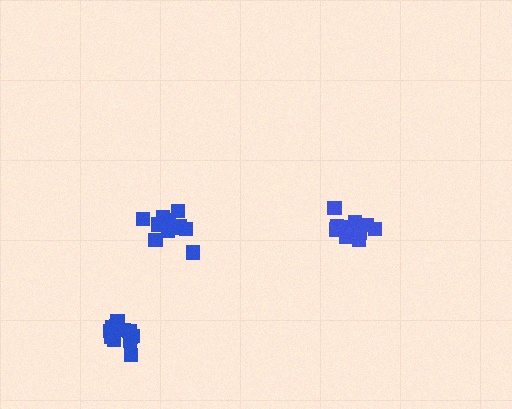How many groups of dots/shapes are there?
There are 3 groups.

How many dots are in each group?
Group 1: 10 dots, Group 2: 11 dots, Group 3: 12 dots (33 total).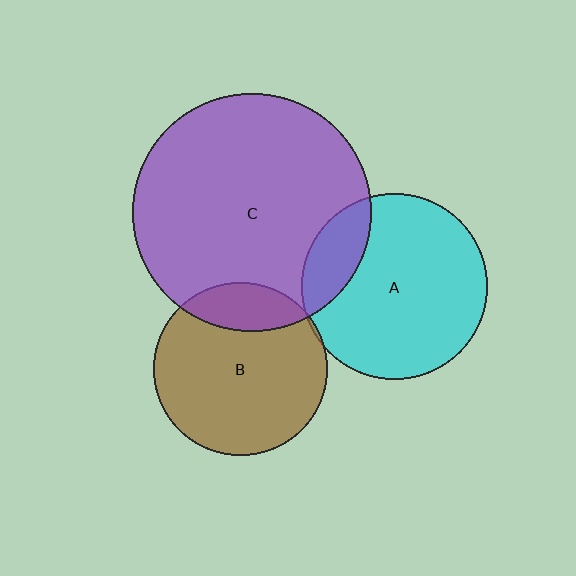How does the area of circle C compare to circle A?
Approximately 1.6 times.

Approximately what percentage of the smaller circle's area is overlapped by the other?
Approximately 20%.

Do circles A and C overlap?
Yes.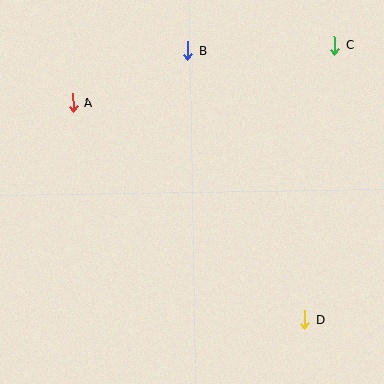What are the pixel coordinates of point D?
Point D is at (305, 320).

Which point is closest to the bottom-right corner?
Point D is closest to the bottom-right corner.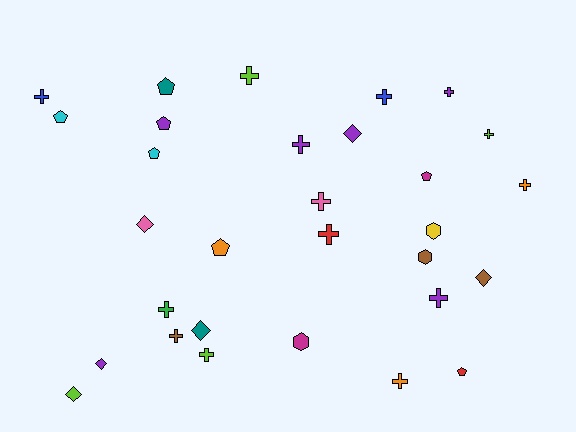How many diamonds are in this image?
There are 6 diamonds.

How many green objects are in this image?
There is 1 green object.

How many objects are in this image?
There are 30 objects.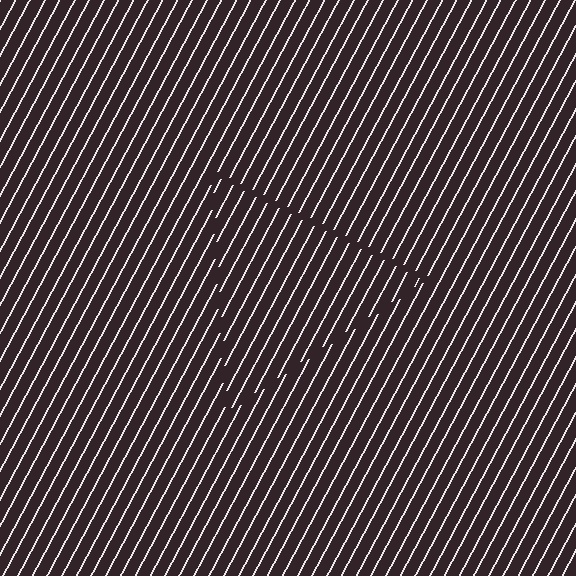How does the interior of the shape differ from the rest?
The interior of the shape contains the same grating, shifted by half a period — the contour is defined by the phase discontinuity where line-ends from the inner and outer gratings abut.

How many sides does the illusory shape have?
3 sides — the line-ends trace a triangle.